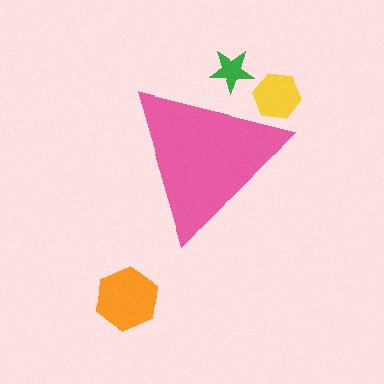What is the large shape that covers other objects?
A pink triangle.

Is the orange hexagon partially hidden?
No, the orange hexagon is fully visible.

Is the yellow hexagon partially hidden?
Yes, the yellow hexagon is partially hidden behind the pink triangle.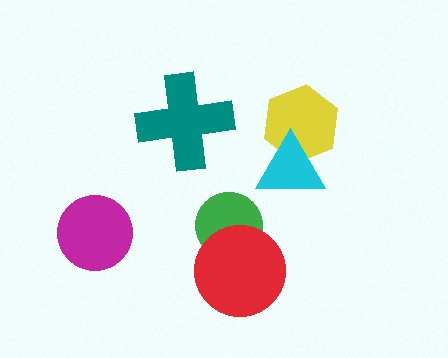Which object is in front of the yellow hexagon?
The cyan triangle is in front of the yellow hexagon.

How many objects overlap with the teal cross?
0 objects overlap with the teal cross.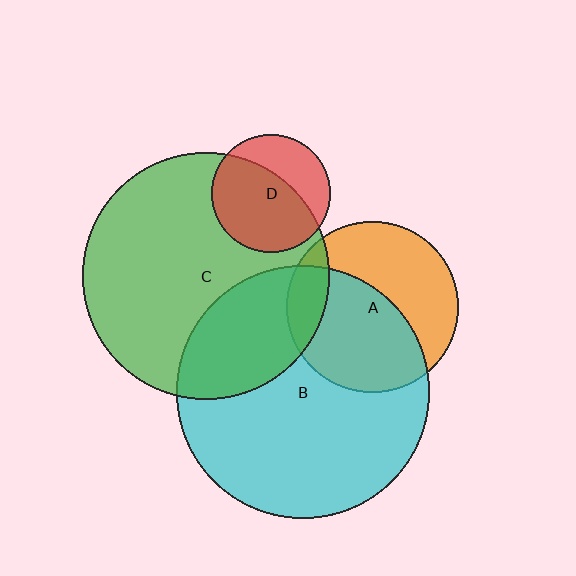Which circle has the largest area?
Circle B (cyan).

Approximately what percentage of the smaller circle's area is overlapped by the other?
Approximately 65%.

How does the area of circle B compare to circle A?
Approximately 2.2 times.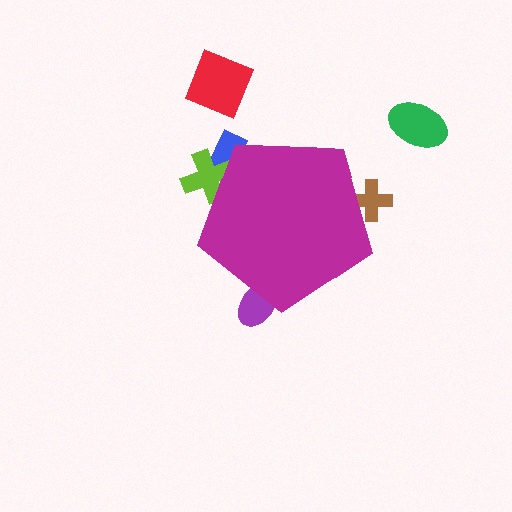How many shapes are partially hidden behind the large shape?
4 shapes are partially hidden.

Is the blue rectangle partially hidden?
Yes, the blue rectangle is partially hidden behind the magenta pentagon.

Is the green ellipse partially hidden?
No, the green ellipse is fully visible.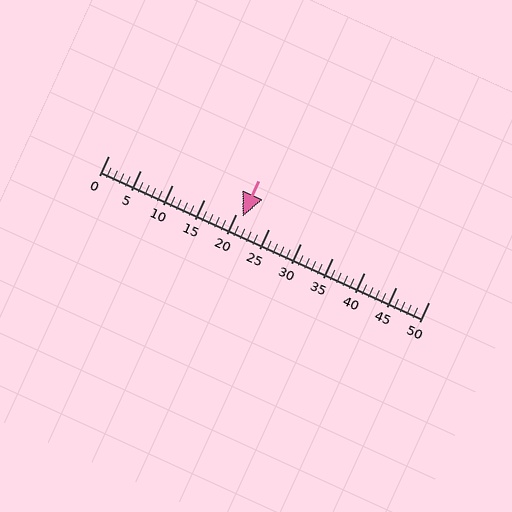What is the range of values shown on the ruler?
The ruler shows values from 0 to 50.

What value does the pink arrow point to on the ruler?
The pink arrow points to approximately 21.